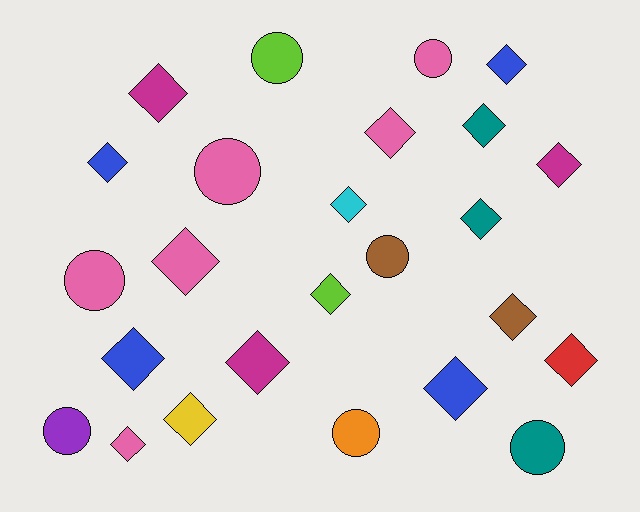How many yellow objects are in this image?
There is 1 yellow object.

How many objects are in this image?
There are 25 objects.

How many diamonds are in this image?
There are 17 diamonds.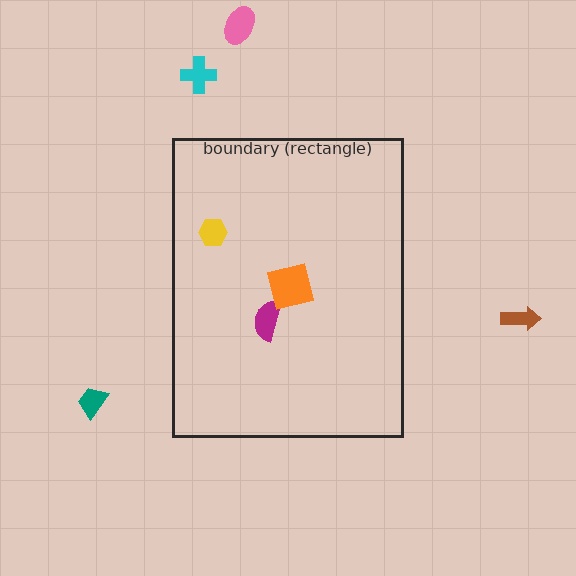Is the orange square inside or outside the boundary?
Inside.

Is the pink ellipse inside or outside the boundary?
Outside.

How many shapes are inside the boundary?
3 inside, 4 outside.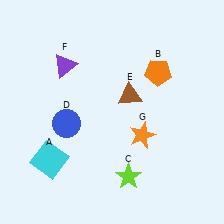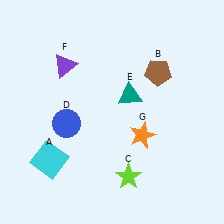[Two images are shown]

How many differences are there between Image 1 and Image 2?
There are 2 differences between the two images.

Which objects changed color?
B changed from orange to brown. E changed from brown to teal.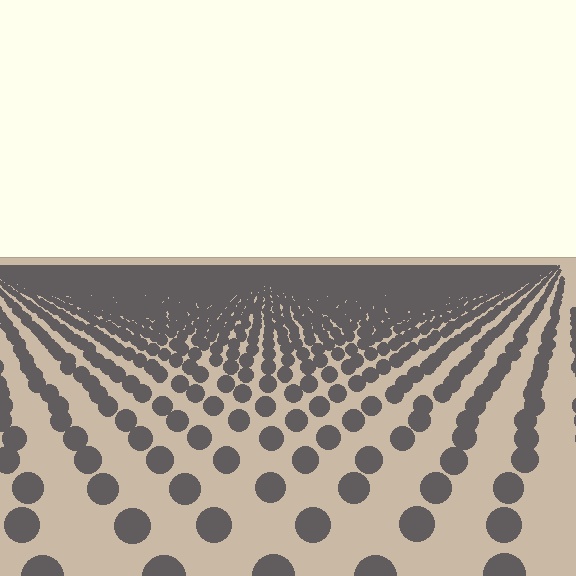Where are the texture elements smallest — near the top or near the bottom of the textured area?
Near the top.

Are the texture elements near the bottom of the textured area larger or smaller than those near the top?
Larger. Near the bottom, elements are closer to the viewer and appear at a bigger on-screen size.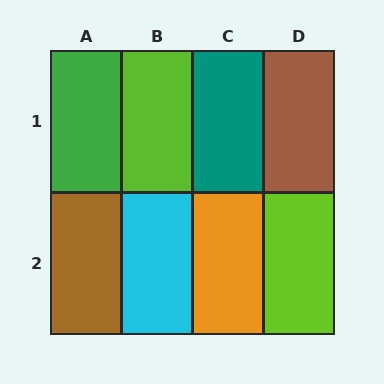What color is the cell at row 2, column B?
Cyan.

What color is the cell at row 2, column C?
Orange.